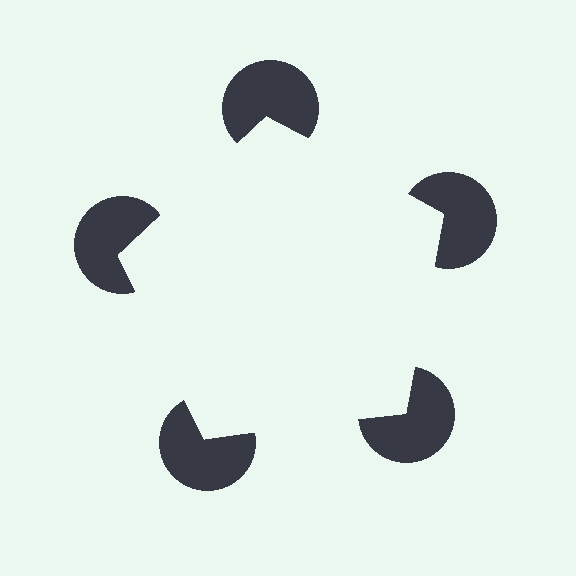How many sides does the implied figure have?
5 sides.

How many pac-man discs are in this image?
There are 5 — one at each vertex of the illusory pentagon.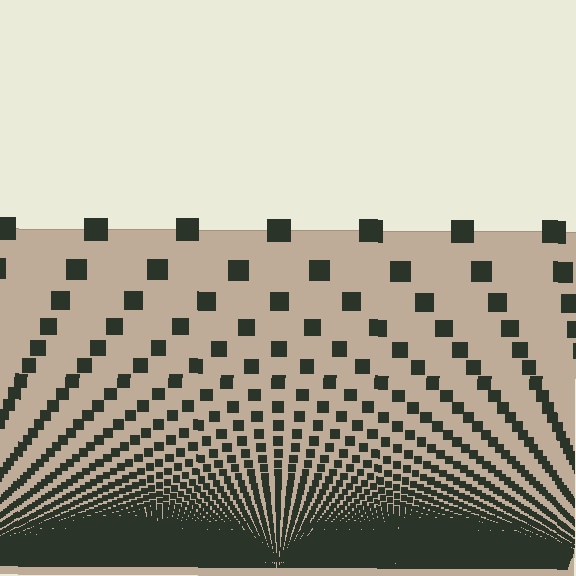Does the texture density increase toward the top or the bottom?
Density increases toward the bottom.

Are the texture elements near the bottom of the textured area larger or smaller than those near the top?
Smaller. The gradient is inverted — elements near the bottom are smaller and denser.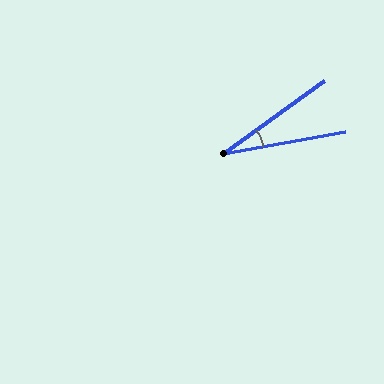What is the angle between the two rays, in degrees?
Approximately 26 degrees.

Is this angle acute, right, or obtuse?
It is acute.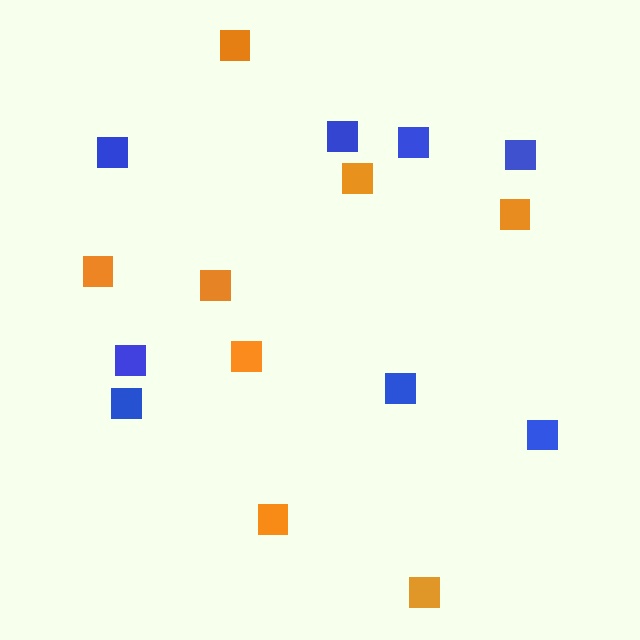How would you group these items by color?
There are 2 groups: one group of orange squares (8) and one group of blue squares (8).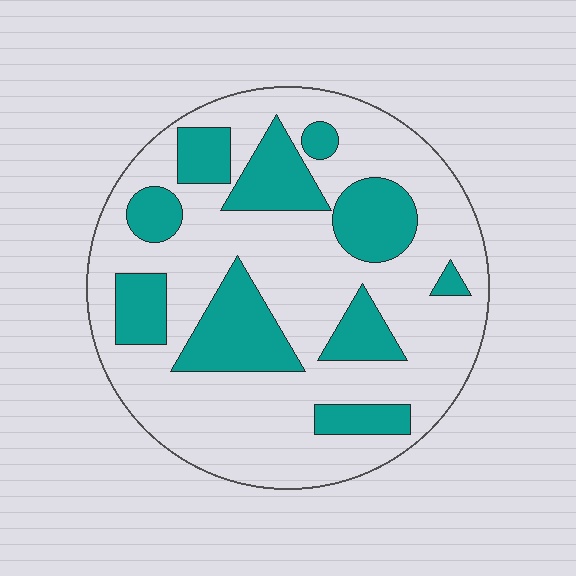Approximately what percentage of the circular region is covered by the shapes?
Approximately 30%.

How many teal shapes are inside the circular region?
10.